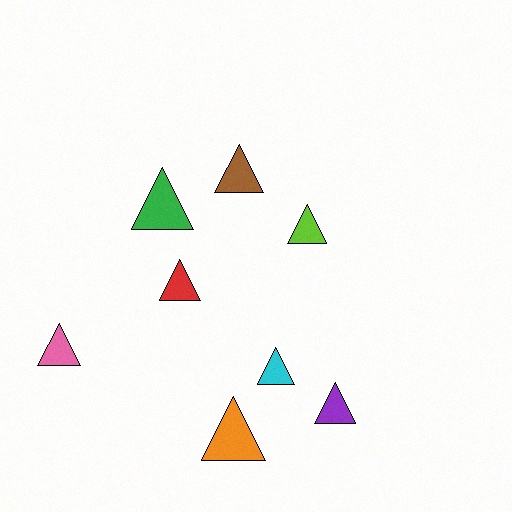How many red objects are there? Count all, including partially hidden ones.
There is 1 red object.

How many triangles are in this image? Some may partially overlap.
There are 8 triangles.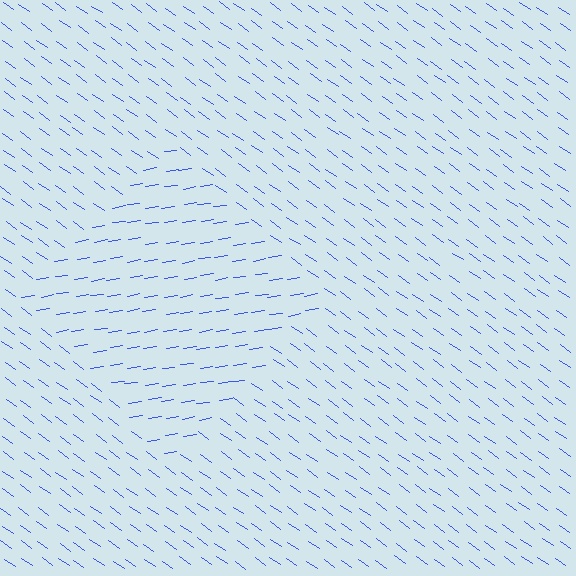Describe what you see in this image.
The image is filled with small blue line segments. A diamond region in the image has lines oriented differently from the surrounding lines, creating a visible texture boundary.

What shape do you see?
I see a diamond.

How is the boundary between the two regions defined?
The boundary is defined purely by a change in line orientation (approximately 45 degrees difference). All lines are the same color and thickness.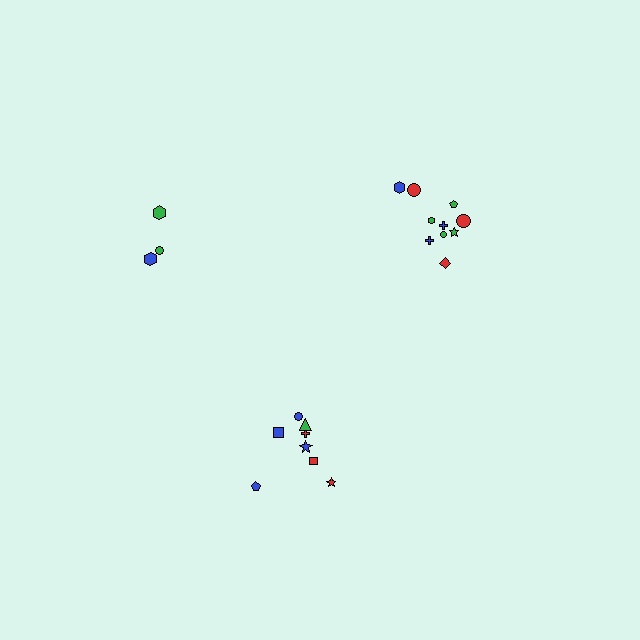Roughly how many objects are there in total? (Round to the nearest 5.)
Roughly 20 objects in total.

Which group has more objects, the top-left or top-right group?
The top-right group.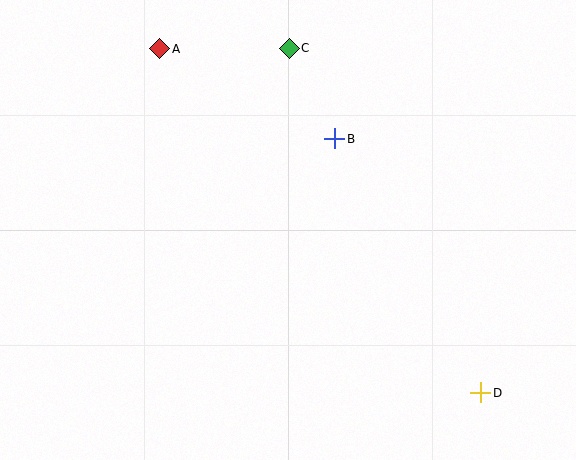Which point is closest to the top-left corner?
Point A is closest to the top-left corner.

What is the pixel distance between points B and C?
The distance between B and C is 102 pixels.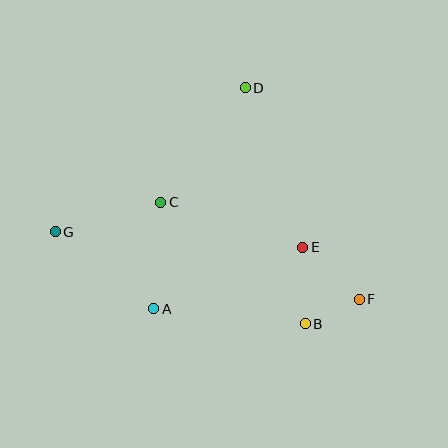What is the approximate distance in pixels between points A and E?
The distance between A and E is approximately 161 pixels.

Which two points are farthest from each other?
Points F and G are farthest from each other.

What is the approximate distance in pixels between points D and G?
The distance between D and G is approximately 238 pixels.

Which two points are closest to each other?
Points B and F are closest to each other.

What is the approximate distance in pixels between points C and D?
The distance between C and D is approximately 142 pixels.